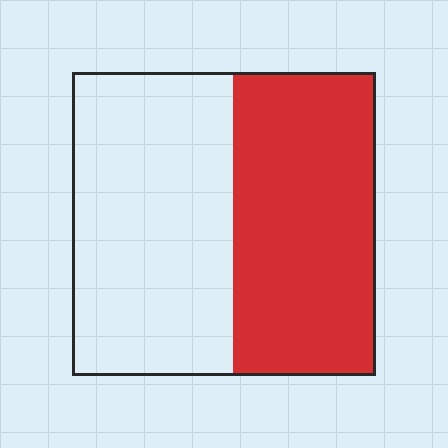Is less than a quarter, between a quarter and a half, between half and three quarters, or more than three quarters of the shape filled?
Between a quarter and a half.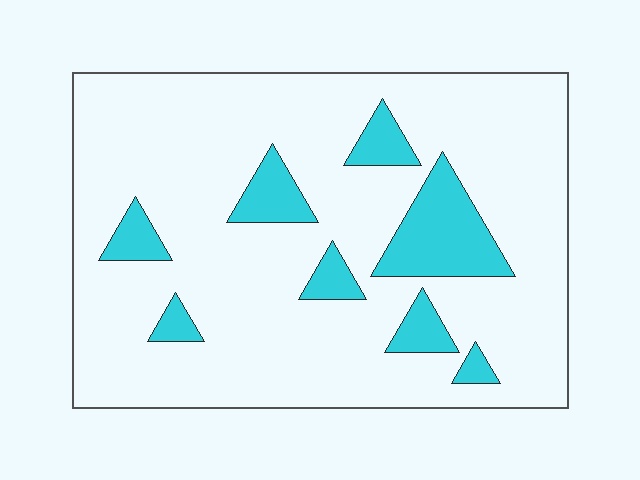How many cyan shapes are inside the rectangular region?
8.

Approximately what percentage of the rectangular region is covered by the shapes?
Approximately 15%.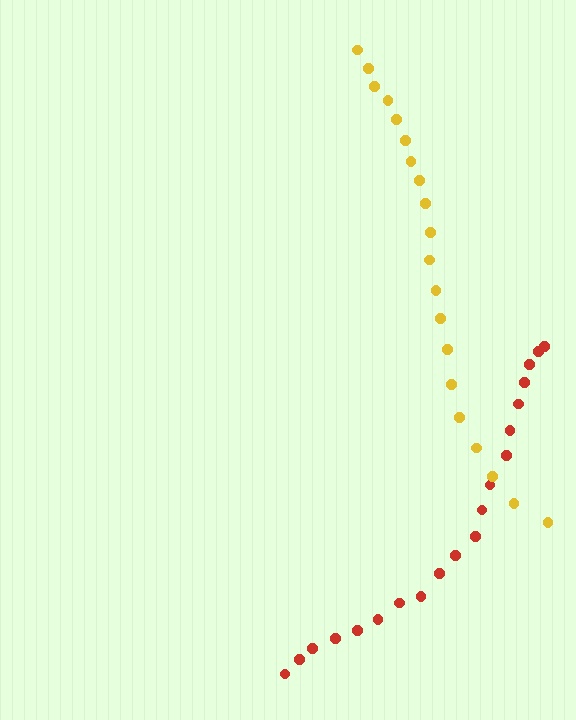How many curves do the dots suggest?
There are 2 distinct paths.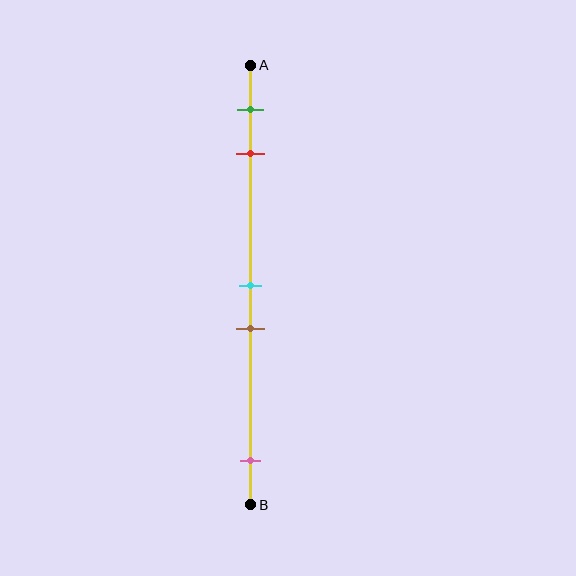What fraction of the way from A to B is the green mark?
The green mark is approximately 10% (0.1) of the way from A to B.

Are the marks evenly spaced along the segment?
No, the marks are not evenly spaced.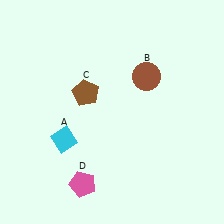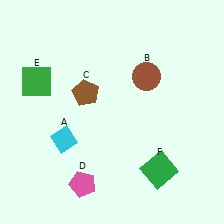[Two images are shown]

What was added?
A green square (E), a green square (F) were added in Image 2.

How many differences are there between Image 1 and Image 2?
There are 2 differences between the two images.